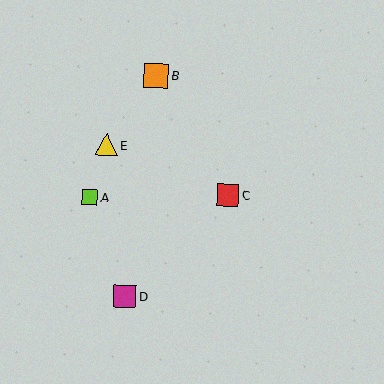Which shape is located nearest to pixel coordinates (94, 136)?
The yellow triangle (labeled E) at (106, 144) is nearest to that location.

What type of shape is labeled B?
Shape B is an orange square.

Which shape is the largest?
The orange square (labeled B) is the largest.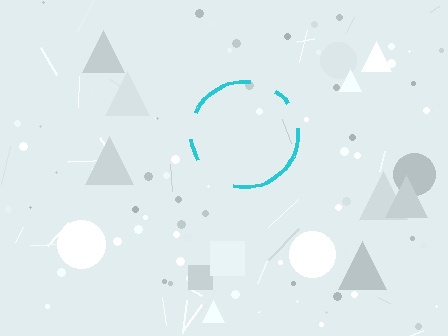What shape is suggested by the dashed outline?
The dashed outline suggests a circle.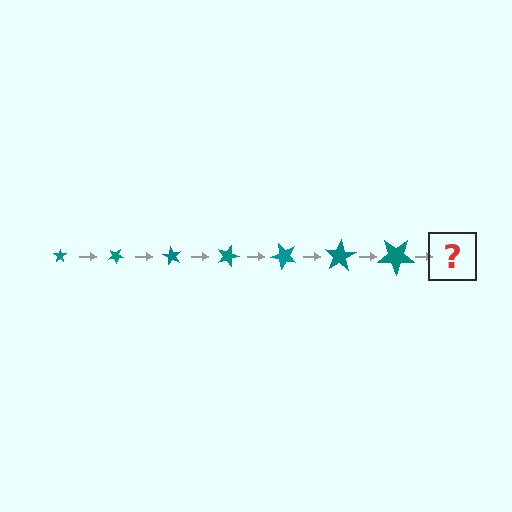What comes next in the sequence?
The next element should be a star, larger than the previous one and rotated 210 degrees from the start.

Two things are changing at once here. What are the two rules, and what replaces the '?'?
The two rules are that the star grows larger each step and it rotates 30 degrees each step. The '?' should be a star, larger than the previous one and rotated 210 degrees from the start.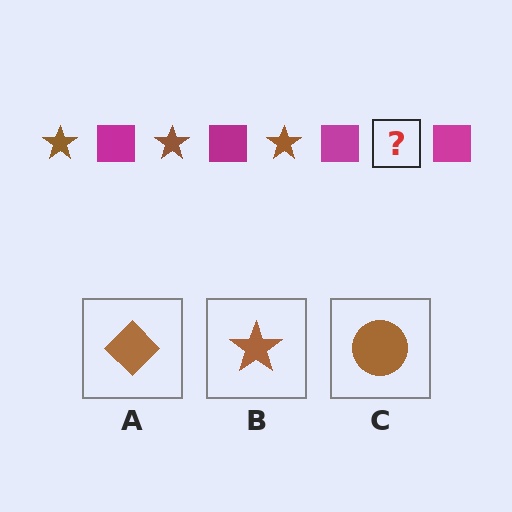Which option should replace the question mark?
Option B.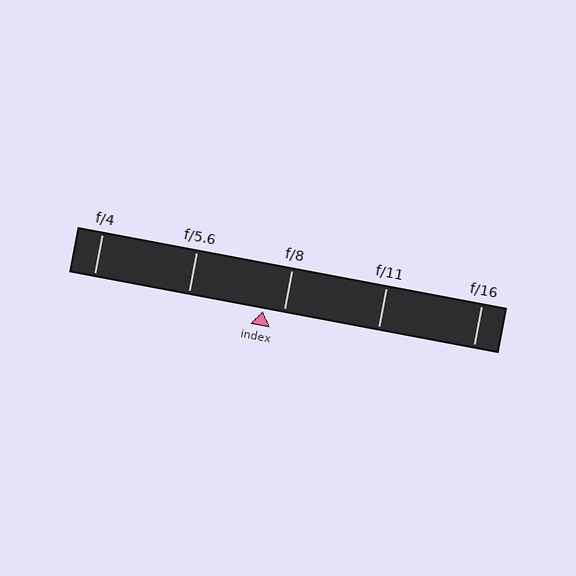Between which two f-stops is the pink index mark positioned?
The index mark is between f/5.6 and f/8.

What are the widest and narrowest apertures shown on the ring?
The widest aperture shown is f/4 and the narrowest is f/16.